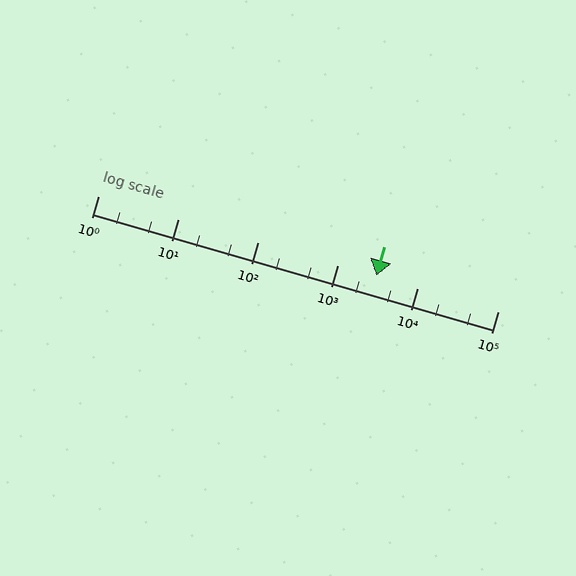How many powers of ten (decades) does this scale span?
The scale spans 5 decades, from 1 to 100000.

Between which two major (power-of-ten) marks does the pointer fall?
The pointer is between 1000 and 10000.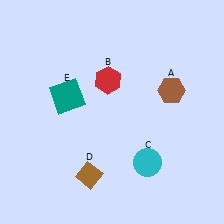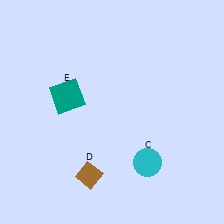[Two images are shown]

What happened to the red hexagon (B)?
The red hexagon (B) was removed in Image 2. It was in the top-left area of Image 1.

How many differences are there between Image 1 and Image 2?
There are 2 differences between the two images.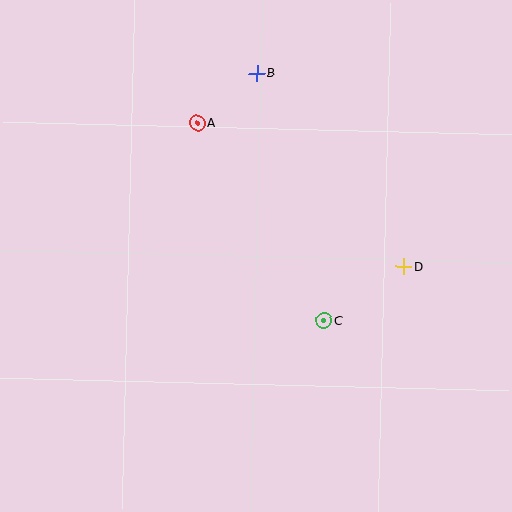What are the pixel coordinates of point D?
Point D is at (404, 266).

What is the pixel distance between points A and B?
The distance between A and B is 77 pixels.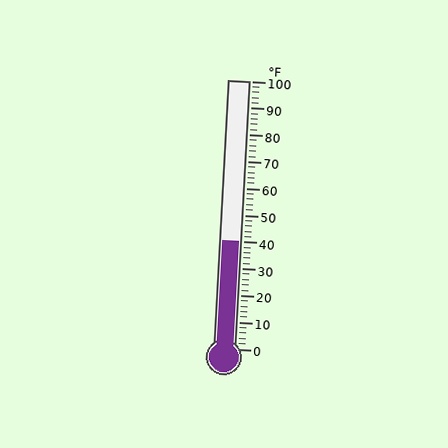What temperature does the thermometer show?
The thermometer shows approximately 40°F.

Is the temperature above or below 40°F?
The temperature is at 40°F.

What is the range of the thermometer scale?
The thermometer scale ranges from 0°F to 100°F.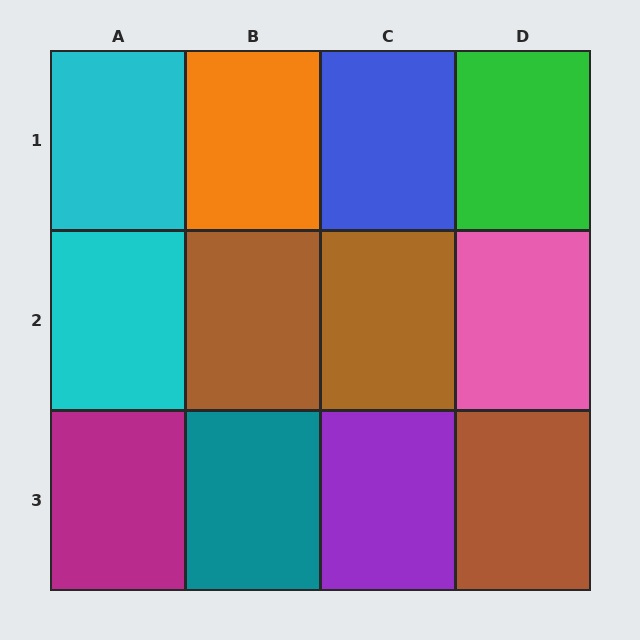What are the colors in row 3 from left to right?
Magenta, teal, purple, brown.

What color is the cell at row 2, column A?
Cyan.